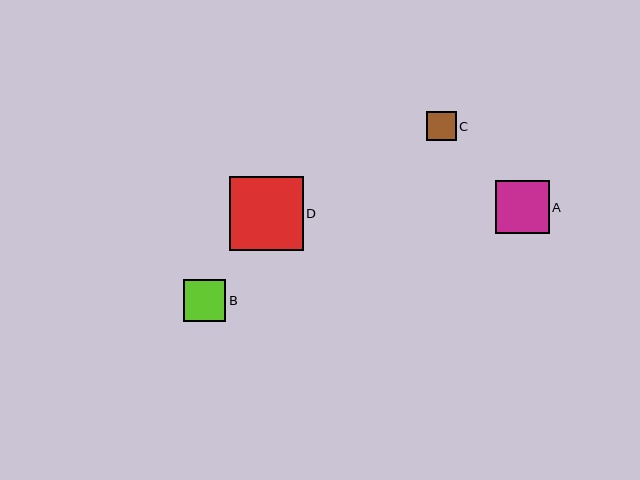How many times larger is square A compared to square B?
Square A is approximately 1.3 times the size of square B.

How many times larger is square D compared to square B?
Square D is approximately 1.8 times the size of square B.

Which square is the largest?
Square D is the largest with a size of approximately 74 pixels.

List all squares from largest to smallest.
From largest to smallest: D, A, B, C.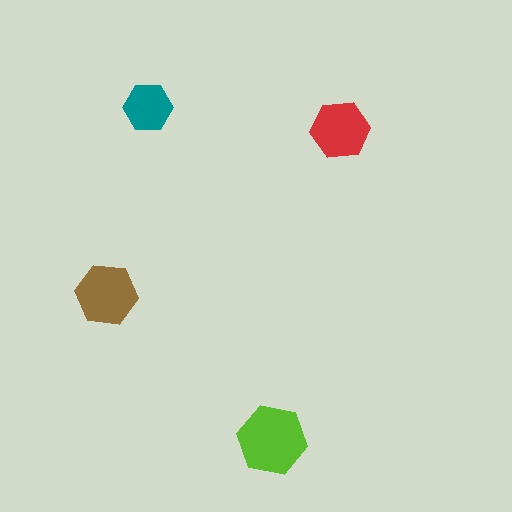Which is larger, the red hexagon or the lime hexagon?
The lime one.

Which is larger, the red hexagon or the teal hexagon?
The red one.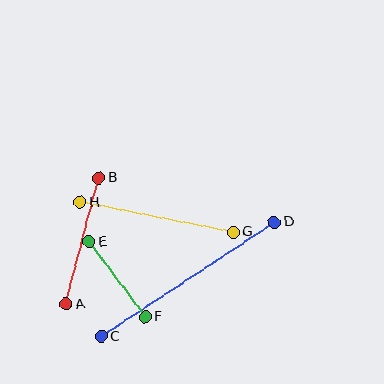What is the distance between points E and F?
The distance is approximately 94 pixels.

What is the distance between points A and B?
The distance is approximately 130 pixels.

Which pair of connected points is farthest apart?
Points C and D are farthest apart.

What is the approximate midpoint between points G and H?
The midpoint is at approximately (157, 217) pixels.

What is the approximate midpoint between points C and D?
The midpoint is at approximately (188, 279) pixels.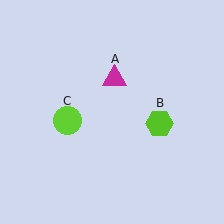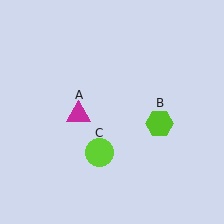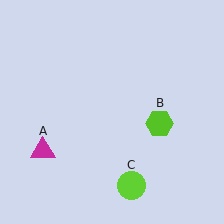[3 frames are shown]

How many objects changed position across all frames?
2 objects changed position: magenta triangle (object A), lime circle (object C).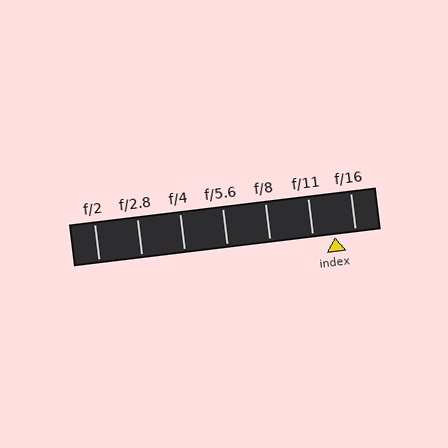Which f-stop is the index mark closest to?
The index mark is closest to f/16.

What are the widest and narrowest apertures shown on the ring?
The widest aperture shown is f/2 and the narrowest is f/16.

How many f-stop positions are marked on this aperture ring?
There are 7 f-stop positions marked.